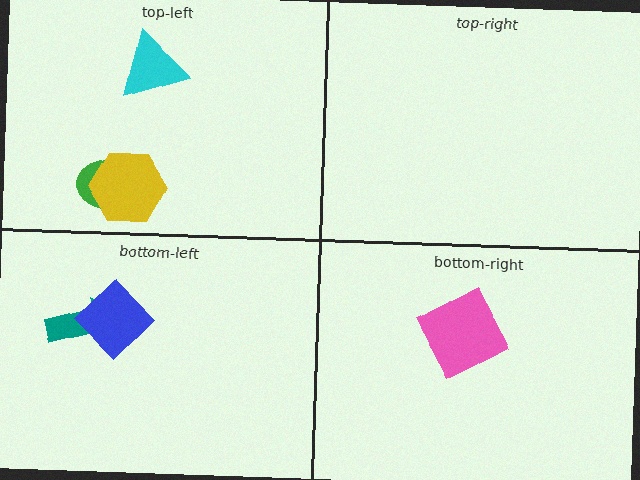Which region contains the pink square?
The bottom-right region.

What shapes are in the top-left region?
The green ellipse, the cyan triangle, the yellow hexagon.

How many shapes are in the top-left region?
3.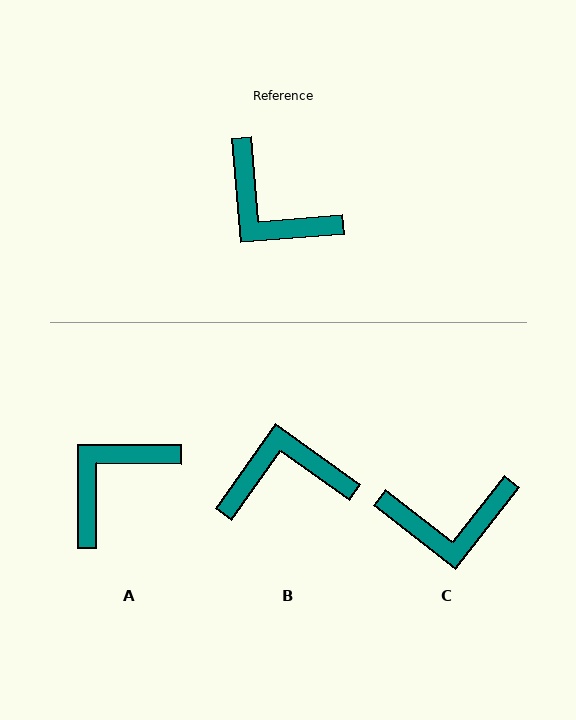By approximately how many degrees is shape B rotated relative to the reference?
Approximately 130 degrees clockwise.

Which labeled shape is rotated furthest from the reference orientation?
B, about 130 degrees away.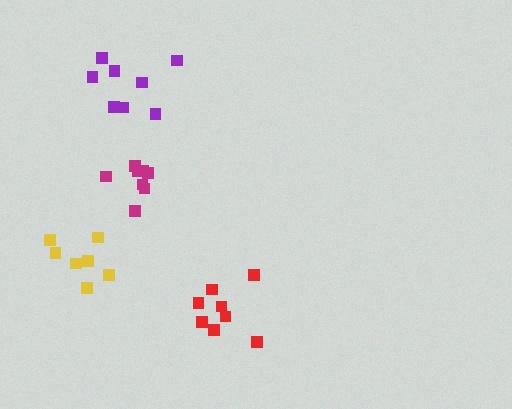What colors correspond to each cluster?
The clusters are colored: yellow, magenta, purple, red.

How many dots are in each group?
Group 1: 7 dots, Group 2: 8 dots, Group 3: 8 dots, Group 4: 8 dots (31 total).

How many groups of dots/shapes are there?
There are 4 groups.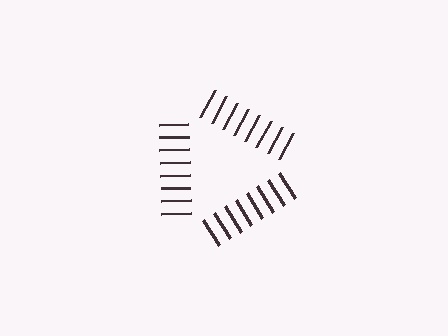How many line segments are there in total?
24 — 8 along each of the 3 edges.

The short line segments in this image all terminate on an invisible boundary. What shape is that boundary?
An illusory triangle — the line segments terminate on its edges but no continuous stroke is drawn.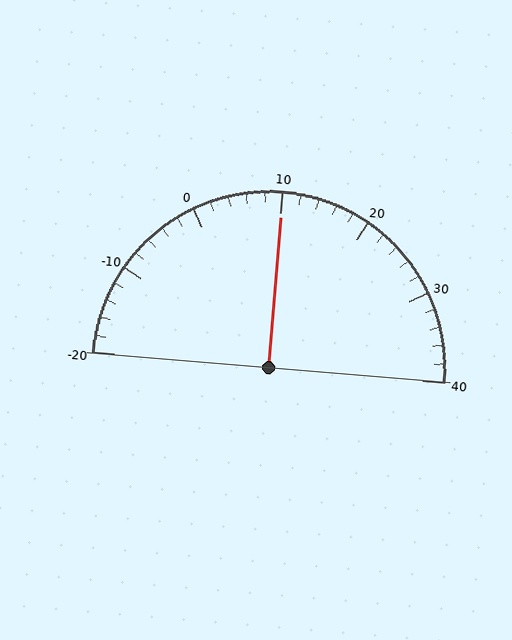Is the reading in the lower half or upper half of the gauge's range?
The reading is in the upper half of the range (-20 to 40).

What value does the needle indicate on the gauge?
The needle indicates approximately 10.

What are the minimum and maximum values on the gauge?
The gauge ranges from -20 to 40.